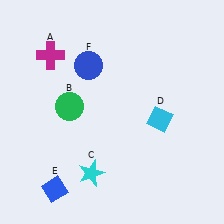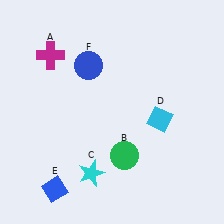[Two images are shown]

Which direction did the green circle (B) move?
The green circle (B) moved right.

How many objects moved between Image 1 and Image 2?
1 object moved between the two images.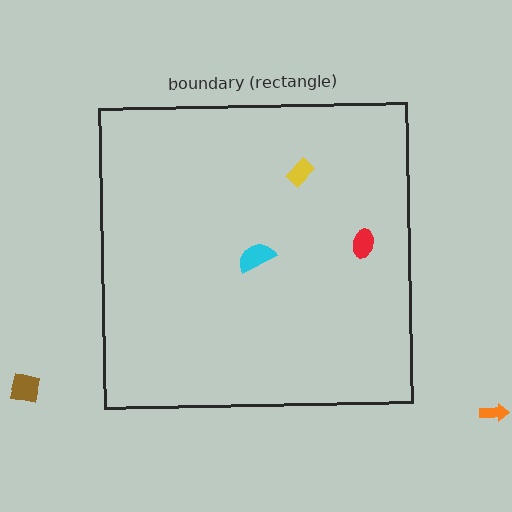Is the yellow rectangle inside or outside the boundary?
Inside.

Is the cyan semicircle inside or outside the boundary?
Inside.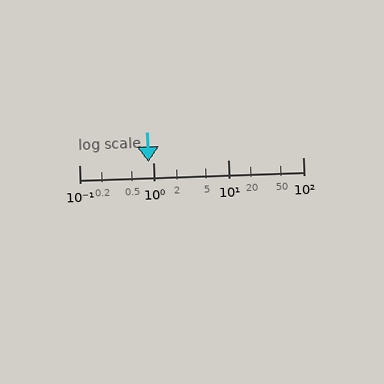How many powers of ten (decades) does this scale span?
The scale spans 3 decades, from 0.1 to 100.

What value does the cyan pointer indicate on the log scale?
The pointer indicates approximately 0.86.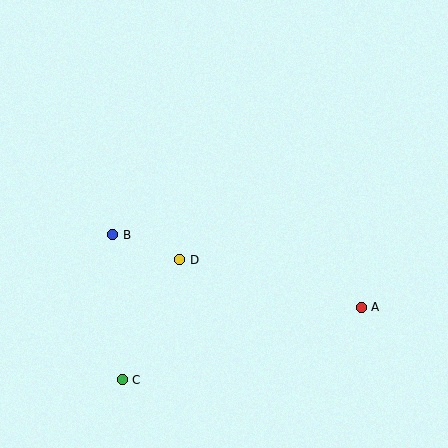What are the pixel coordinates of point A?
Point A is at (361, 307).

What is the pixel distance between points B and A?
The distance between B and A is 258 pixels.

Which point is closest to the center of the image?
Point D at (180, 260) is closest to the center.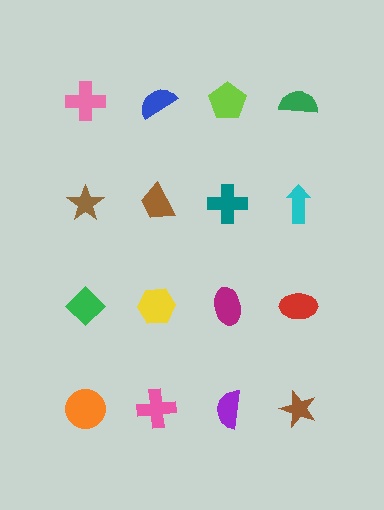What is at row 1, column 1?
A pink cross.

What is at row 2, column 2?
A brown trapezoid.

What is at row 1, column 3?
A lime pentagon.